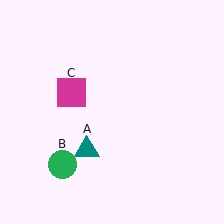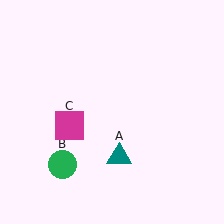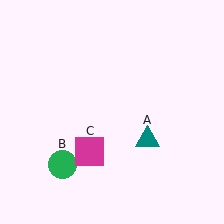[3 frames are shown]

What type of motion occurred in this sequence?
The teal triangle (object A), magenta square (object C) rotated counterclockwise around the center of the scene.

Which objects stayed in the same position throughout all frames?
Green circle (object B) remained stationary.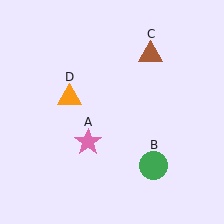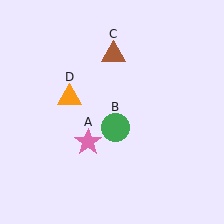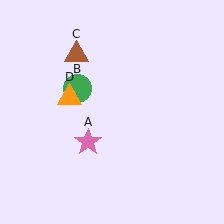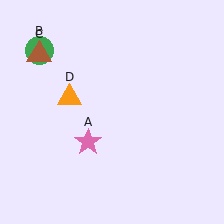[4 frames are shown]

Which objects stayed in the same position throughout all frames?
Pink star (object A) and orange triangle (object D) remained stationary.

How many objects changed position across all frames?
2 objects changed position: green circle (object B), brown triangle (object C).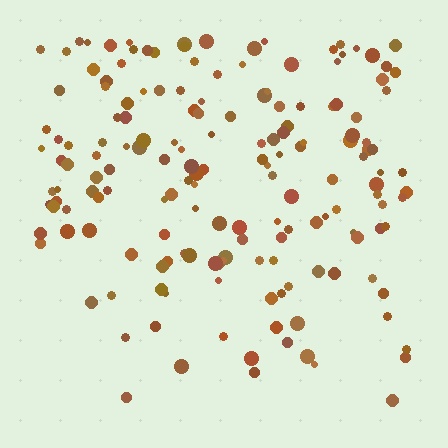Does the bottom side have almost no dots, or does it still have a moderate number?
Still a moderate number, just noticeably fewer than the top.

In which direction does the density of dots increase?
From bottom to top, with the top side densest.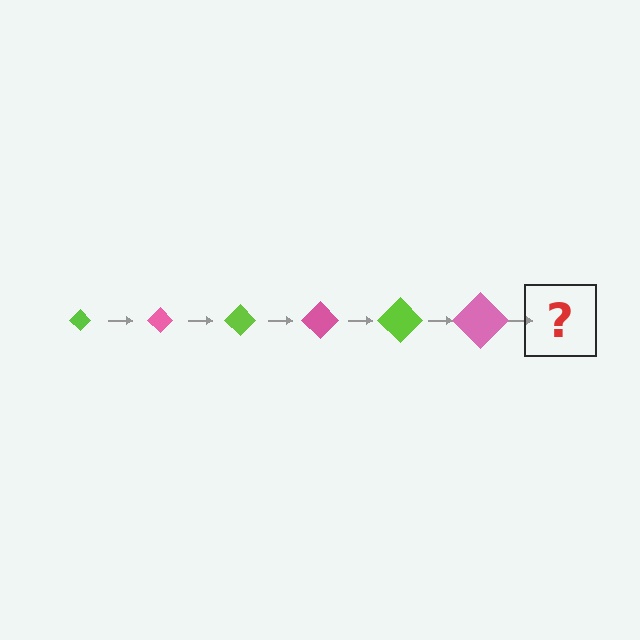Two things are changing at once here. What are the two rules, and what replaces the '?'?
The two rules are that the diamond grows larger each step and the color cycles through lime and pink. The '?' should be a lime diamond, larger than the previous one.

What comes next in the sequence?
The next element should be a lime diamond, larger than the previous one.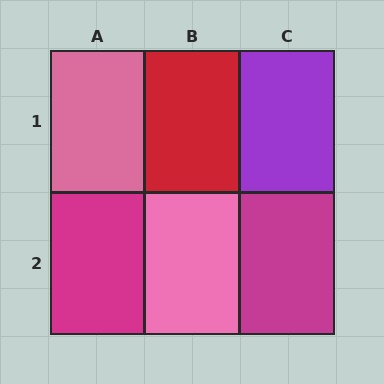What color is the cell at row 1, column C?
Purple.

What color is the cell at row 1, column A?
Pink.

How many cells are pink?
2 cells are pink.